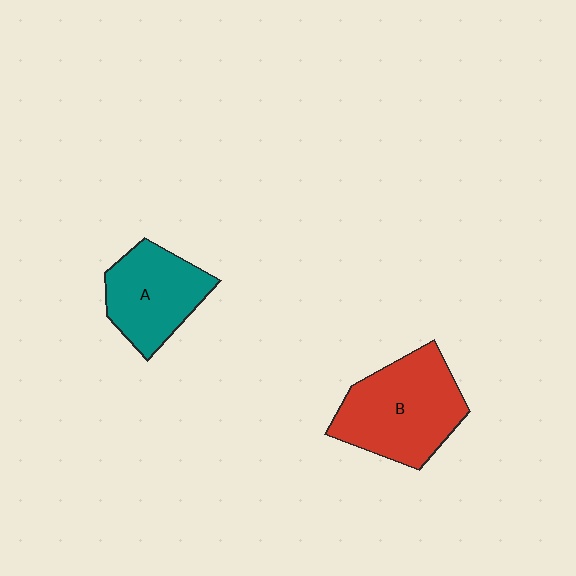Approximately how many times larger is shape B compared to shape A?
Approximately 1.3 times.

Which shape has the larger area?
Shape B (red).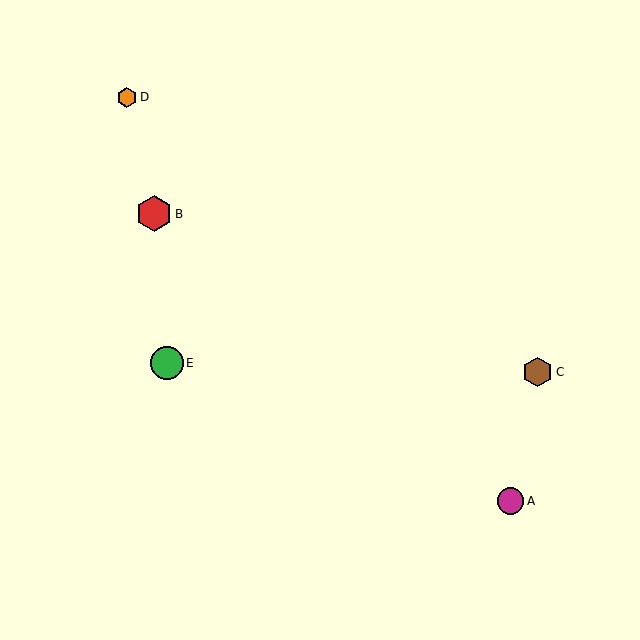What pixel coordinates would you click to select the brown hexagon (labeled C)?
Click at (538, 372) to select the brown hexagon C.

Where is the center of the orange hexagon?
The center of the orange hexagon is at (127, 97).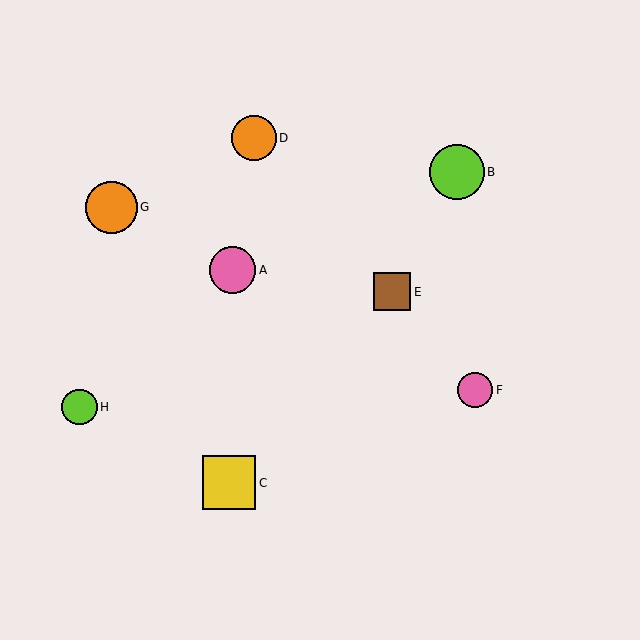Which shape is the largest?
The lime circle (labeled B) is the largest.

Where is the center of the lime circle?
The center of the lime circle is at (457, 172).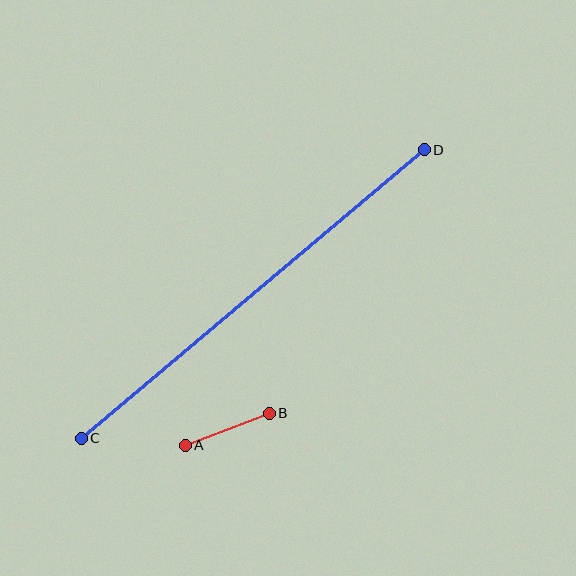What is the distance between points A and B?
The distance is approximately 90 pixels.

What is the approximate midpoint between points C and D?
The midpoint is at approximately (253, 294) pixels.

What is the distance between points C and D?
The distance is approximately 448 pixels.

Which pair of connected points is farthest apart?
Points C and D are farthest apart.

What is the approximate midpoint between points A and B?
The midpoint is at approximately (227, 429) pixels.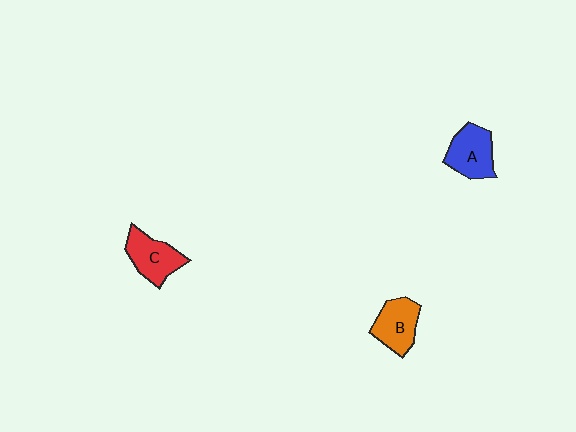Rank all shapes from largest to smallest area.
From largest to smallest: A (blue), C (red), B (orange).